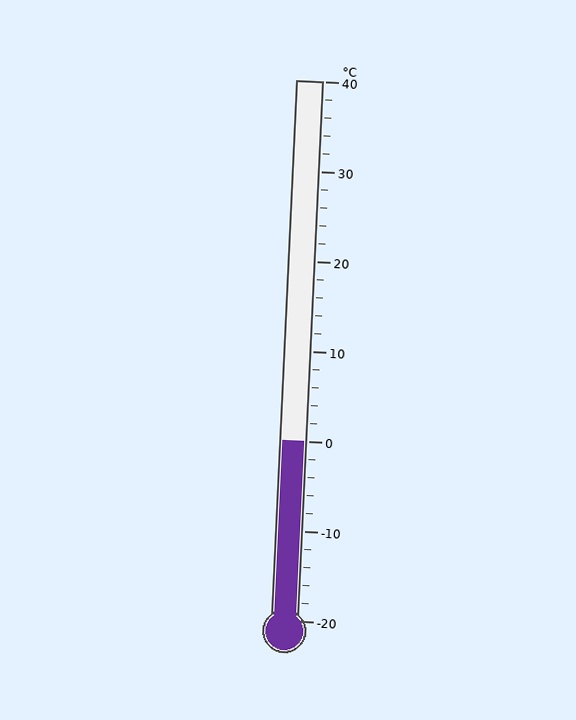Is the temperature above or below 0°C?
The temperature is at 0°C.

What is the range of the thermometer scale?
The thermometer scale ranges from -20°C to 40°C.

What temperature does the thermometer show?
The thermometer shows approximately 0°C.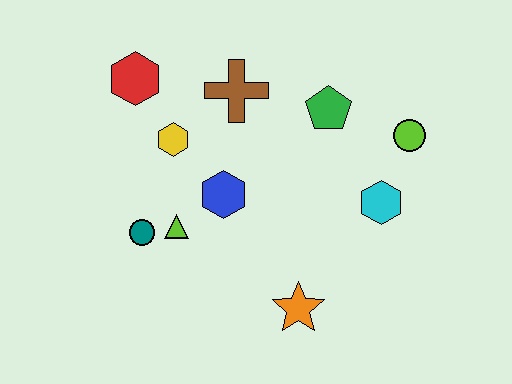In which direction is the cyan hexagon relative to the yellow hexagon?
The cyan hexagon is to the right of the yellow hexagon.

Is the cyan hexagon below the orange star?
No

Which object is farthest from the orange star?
The red hexagon is farthest from the orange star.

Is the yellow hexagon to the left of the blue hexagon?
Yes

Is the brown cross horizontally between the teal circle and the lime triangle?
No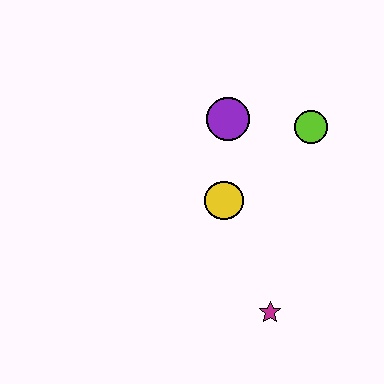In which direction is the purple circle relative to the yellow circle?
The purple circle is above the yellow circle.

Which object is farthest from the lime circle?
The magenta star is farthest from the lime circle.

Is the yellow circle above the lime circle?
No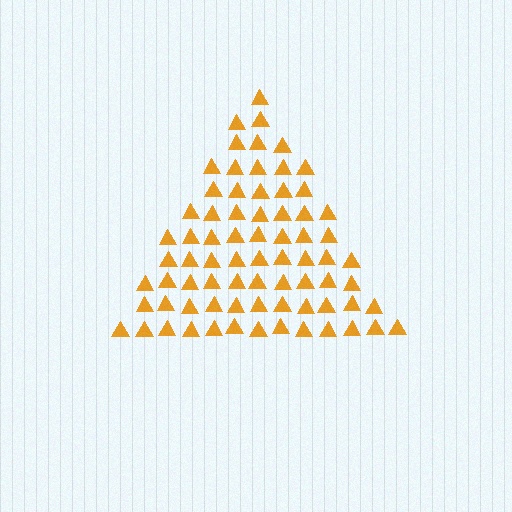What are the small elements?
The small elements are triangles.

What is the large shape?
The large shape is a triangle.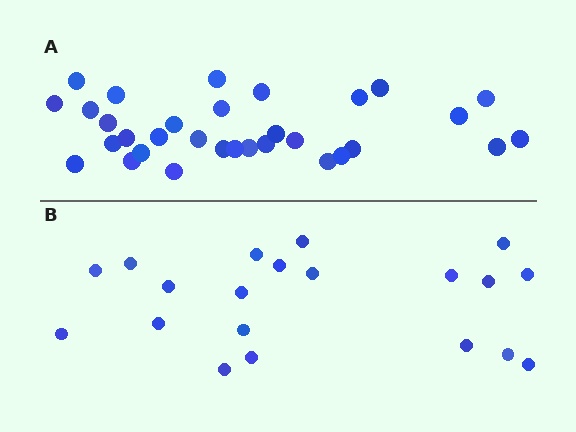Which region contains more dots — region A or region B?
Region A (the top region) has more dots.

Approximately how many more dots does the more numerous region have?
Region A has roughly 12 or so more dots than region B.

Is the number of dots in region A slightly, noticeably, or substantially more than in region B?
Region A has substantially more. The ratio is roughly 1.6 to 1.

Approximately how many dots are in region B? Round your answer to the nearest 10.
About 20 dots.